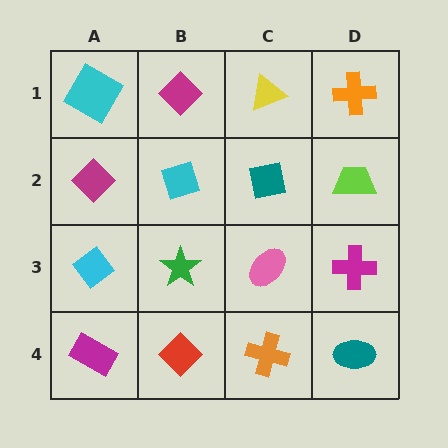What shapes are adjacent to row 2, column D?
An orange cross (row 1, column D), a magenta cross (row 3, column D), a teal square (row 2, column C).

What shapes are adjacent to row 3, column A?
A magenta diamond (row 2, column A), a magenta rectangle (row 4, column A), a green star (row 3, column B).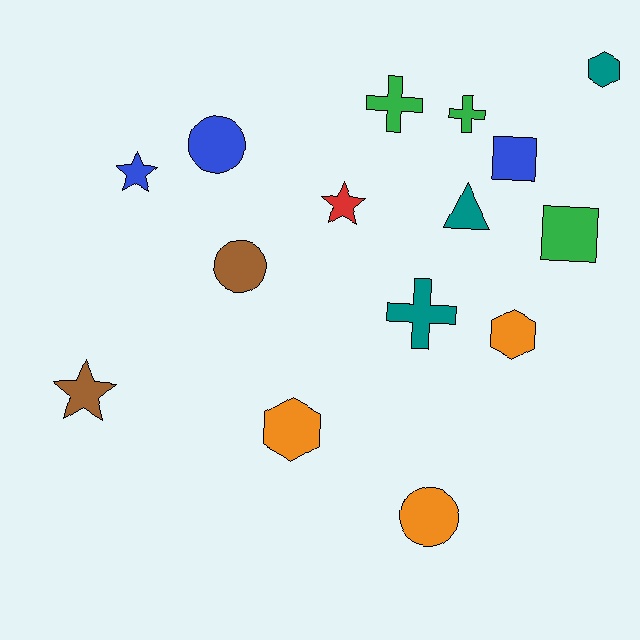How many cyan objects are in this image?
There are no cyan objects.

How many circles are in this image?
There are 3 circles.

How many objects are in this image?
There are 15 objects.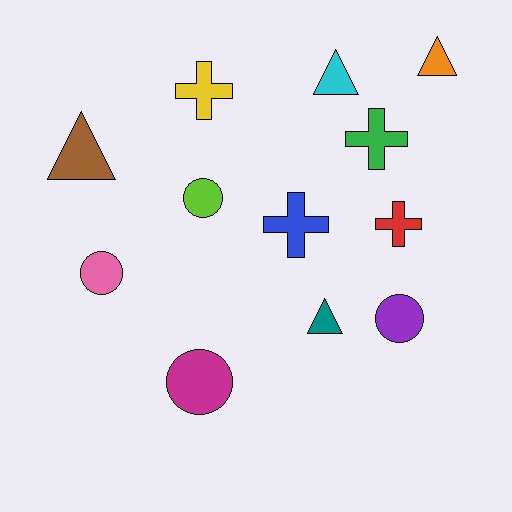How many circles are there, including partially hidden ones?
There are 4 circles.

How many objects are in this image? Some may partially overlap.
There are 12 objects.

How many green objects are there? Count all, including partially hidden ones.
There is 1 green object.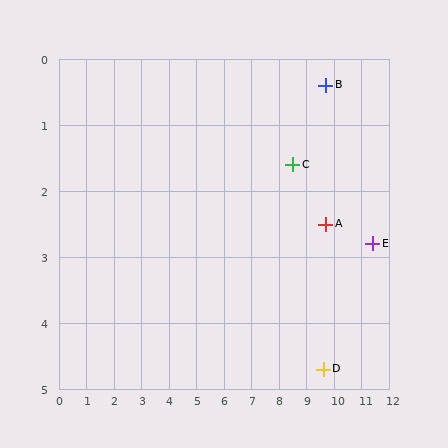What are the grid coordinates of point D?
Point D is at approximately (9.6, 4.7).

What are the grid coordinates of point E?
Point E is at approximately (11.4, 2.8).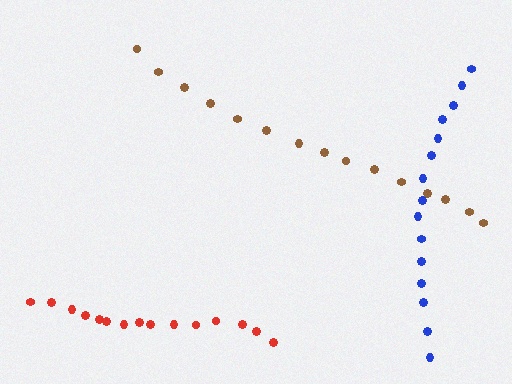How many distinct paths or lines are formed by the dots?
There are 3 distinct paths.